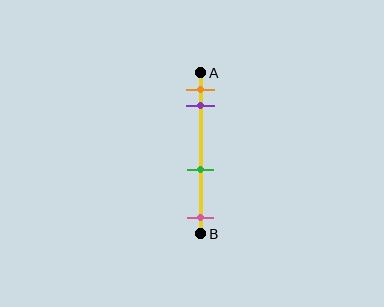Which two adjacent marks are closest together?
The orange and purple marks are the closest adjacent pair.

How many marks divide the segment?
There are 4 marks dividing the segment.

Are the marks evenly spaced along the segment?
No, the marks are not evenly spaced.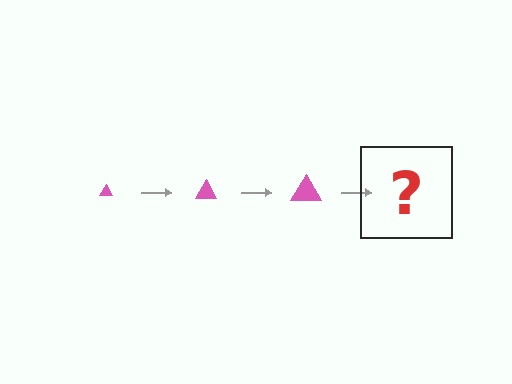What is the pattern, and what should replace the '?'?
The pattern is that the triangle gets progressively larger each step. The '?' should be a pink triangle, larger than the previous one.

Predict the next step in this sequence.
The next step is a pink triangle, larger than the previous one.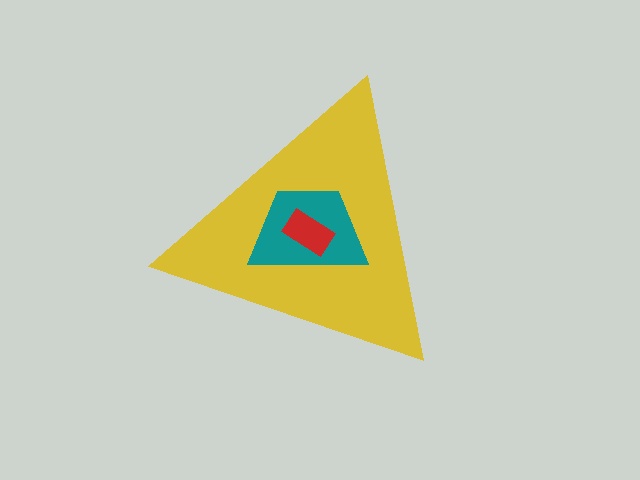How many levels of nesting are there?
3.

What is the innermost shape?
The red rectangle.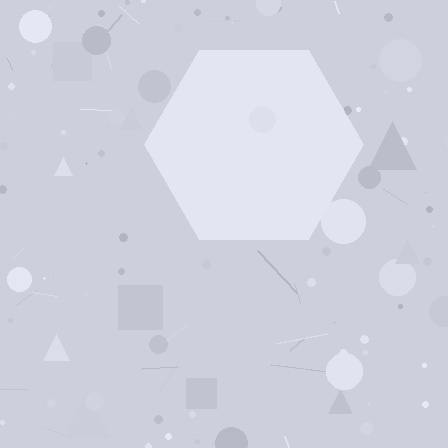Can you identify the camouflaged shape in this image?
The camouflaged shape is a hexagon.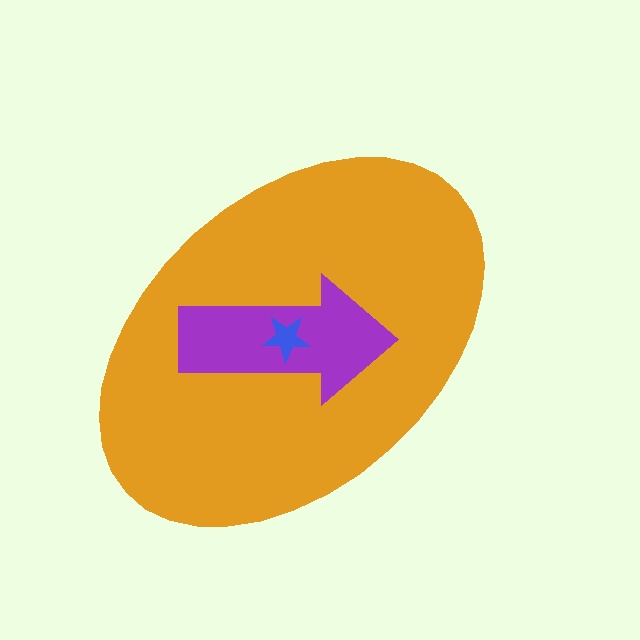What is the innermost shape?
The blue star.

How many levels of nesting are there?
3.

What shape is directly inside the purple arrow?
The blue star.